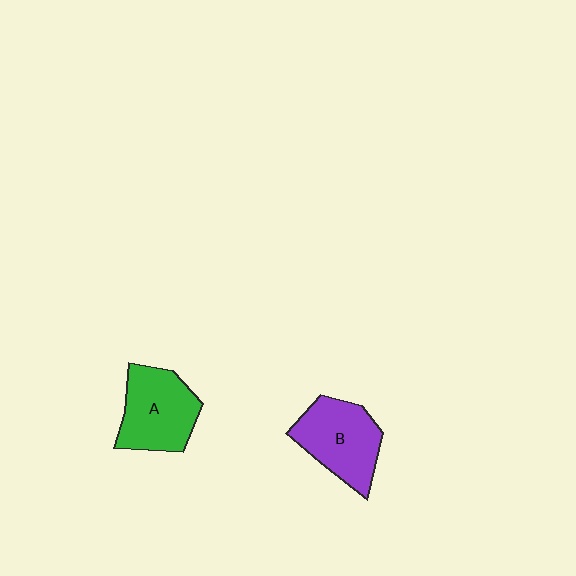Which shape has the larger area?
Shape B (purple).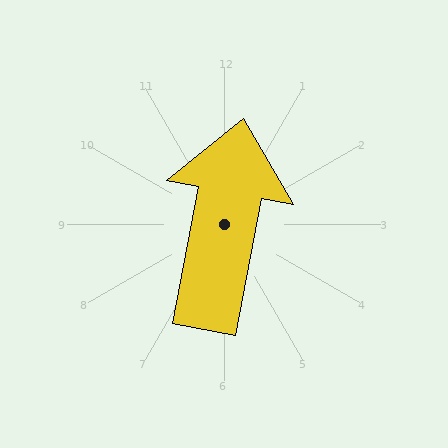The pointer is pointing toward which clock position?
Roughly 12 o'clock.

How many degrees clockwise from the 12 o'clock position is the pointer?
Approximately 11 degrees.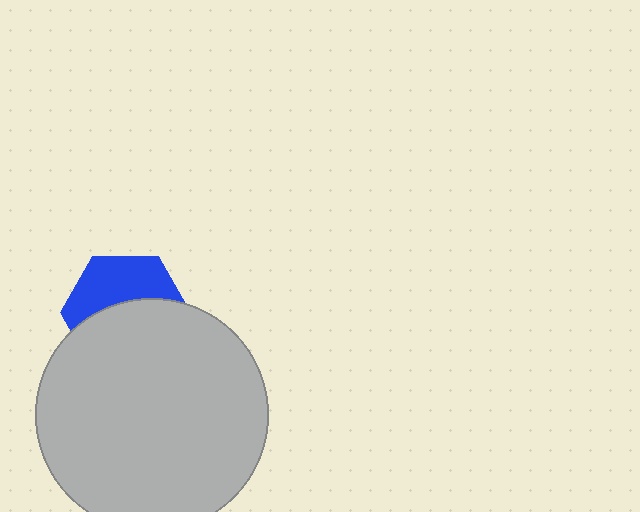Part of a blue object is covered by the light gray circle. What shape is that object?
It is a hexagon.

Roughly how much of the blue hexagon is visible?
A small part of it is visible (roughly 44%).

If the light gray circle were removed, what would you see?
You would see the complete blue hexagon.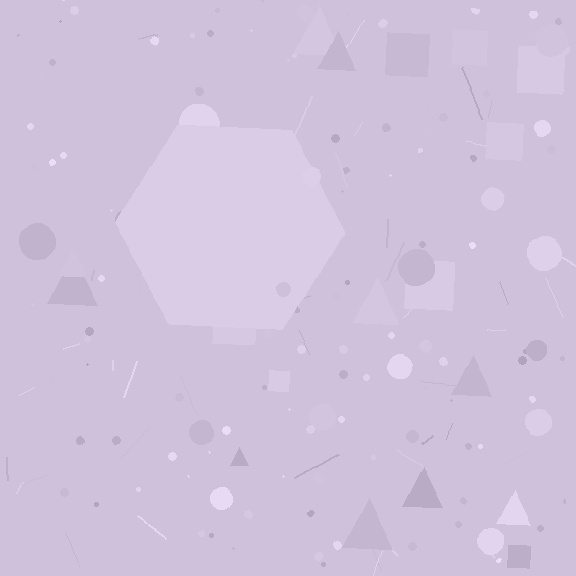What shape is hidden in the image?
A hexagon is hidden in the image.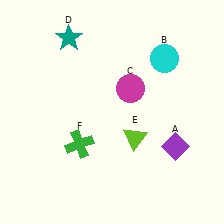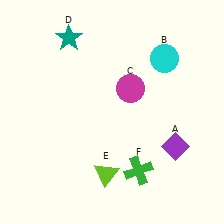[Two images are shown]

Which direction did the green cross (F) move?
The green cross (F) moved right.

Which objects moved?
The objects that moved are: the lime triangle (E), the green cross (F).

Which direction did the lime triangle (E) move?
The lime triangle (E) moved down.